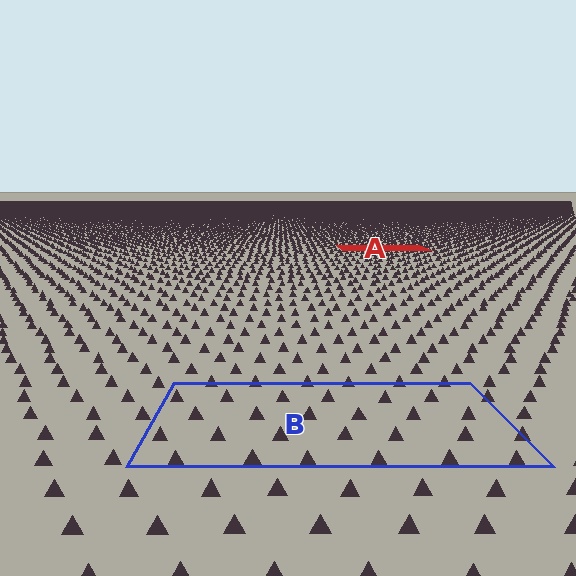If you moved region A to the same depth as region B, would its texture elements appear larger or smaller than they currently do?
They would appear larger. At a closer depth, the same texture elements are projected at a bigger on-screen size.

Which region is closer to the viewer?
Region B is closer. The texture elements there are larger and more spread out.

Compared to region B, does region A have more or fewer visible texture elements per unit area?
Region A has more texture elements per unit area — they are packed more densely because it is farther away.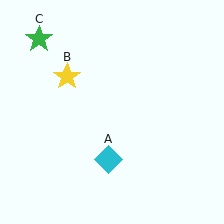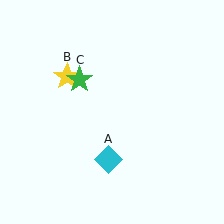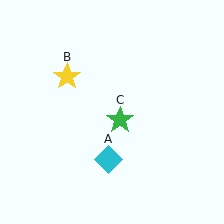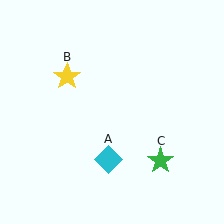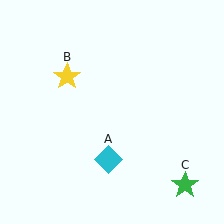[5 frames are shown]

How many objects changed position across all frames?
1 object changed position: green star (object C).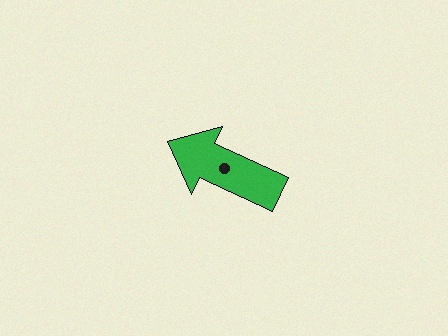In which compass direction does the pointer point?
Northwest.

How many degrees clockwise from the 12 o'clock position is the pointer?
Approximately 295 degrees.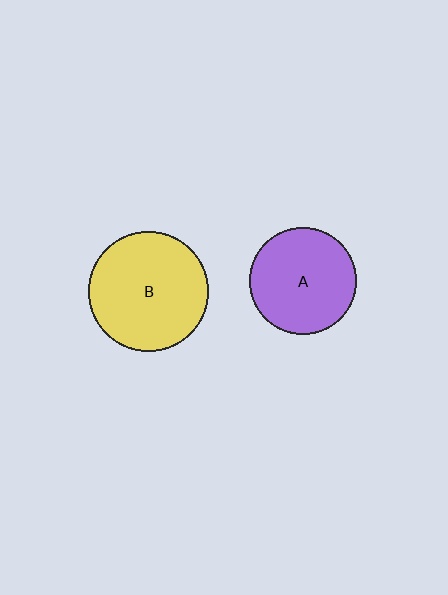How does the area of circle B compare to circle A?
Approximately 1.3 times.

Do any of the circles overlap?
No, none of the circles overlap.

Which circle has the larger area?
Circle B (yellow).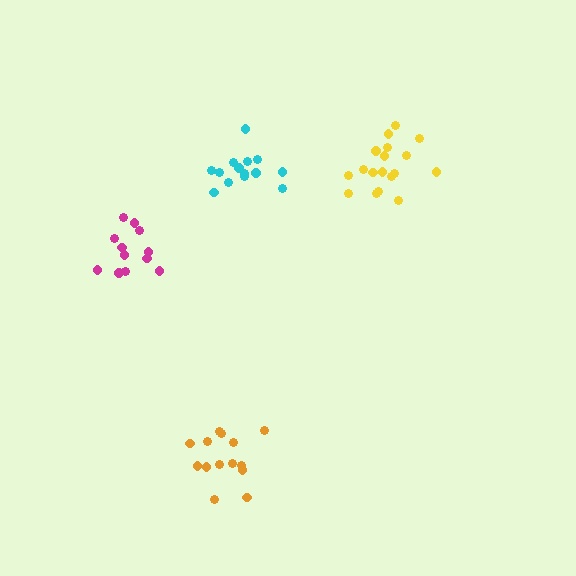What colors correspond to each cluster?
The clusters are colored: orange, magenta, yellow, cyan.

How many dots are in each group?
Group 1: 14 dots, Group 2: 12 dots, Group 3: 18 dots, Group 4: 14 dots (58 total).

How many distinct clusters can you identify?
There are 4 distinct clusters.